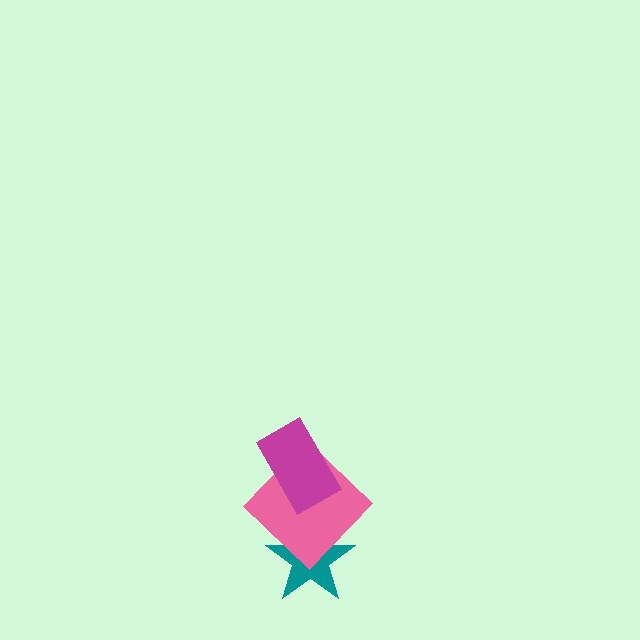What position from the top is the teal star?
The teal star is 3rd from the top.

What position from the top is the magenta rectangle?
The magenta rectangle is 1st from the top.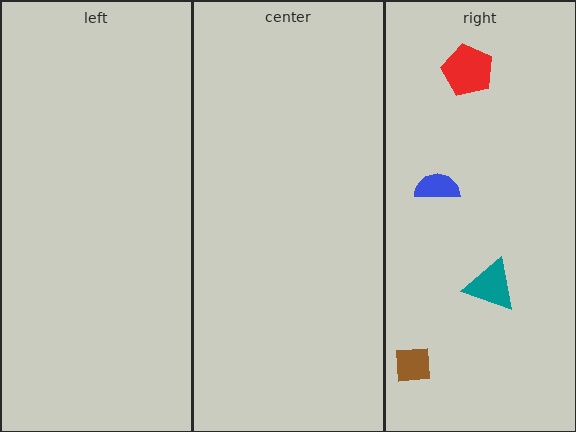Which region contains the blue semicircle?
The right region.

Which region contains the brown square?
The right region.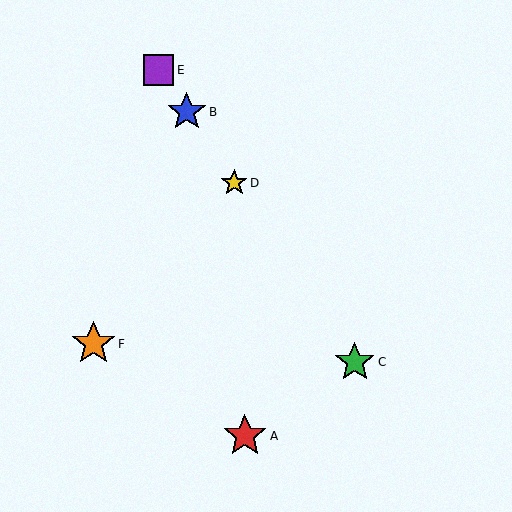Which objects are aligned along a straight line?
Objects B, C, D, E are aligned along a straight line.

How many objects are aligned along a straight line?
4 objects (B, C, D, E) are aligned along a straight line.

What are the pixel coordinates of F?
Object F is at (94, 344).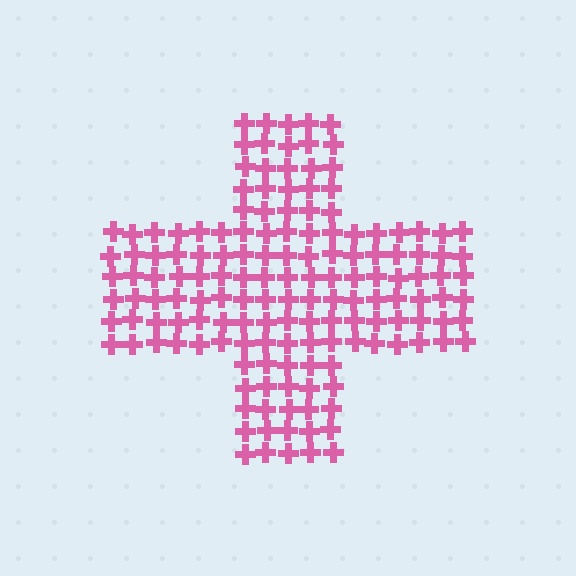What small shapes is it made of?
It is made of small crosses.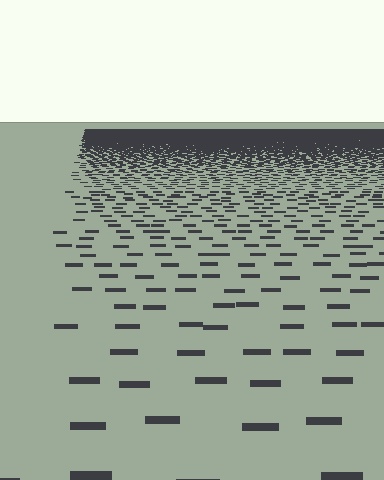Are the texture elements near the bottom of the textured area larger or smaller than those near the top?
Larger. Near the bottom, elements are closer to the viewer and appear at a bigger on-screen size.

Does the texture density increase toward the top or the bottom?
Density increases toward the top.